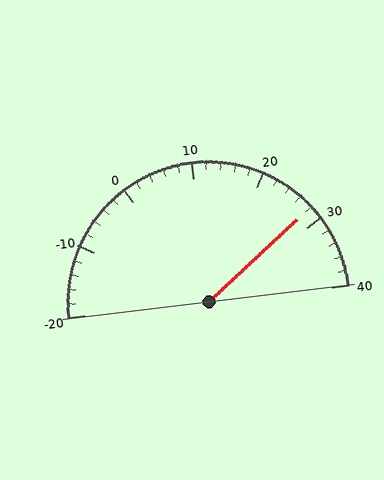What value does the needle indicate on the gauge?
The needle indicates approximately 28.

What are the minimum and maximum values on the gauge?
The gauge ranges from -20 to 40.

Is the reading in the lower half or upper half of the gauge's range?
The reading is in the upper half of the range (-20 to 40).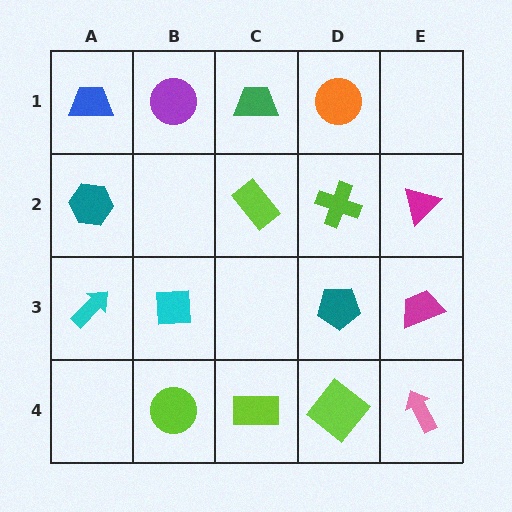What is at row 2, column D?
A lime cross.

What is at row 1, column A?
A blue trapezoid.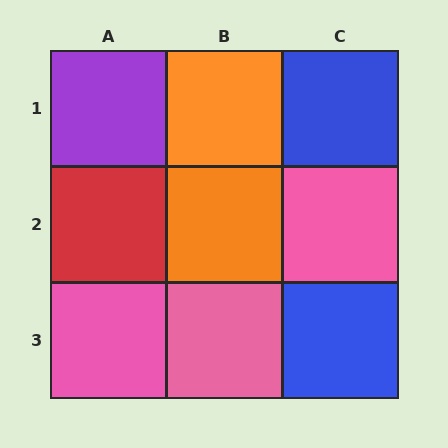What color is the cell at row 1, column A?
Purple.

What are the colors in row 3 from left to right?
Pink, pink, blue.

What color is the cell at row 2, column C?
Pink.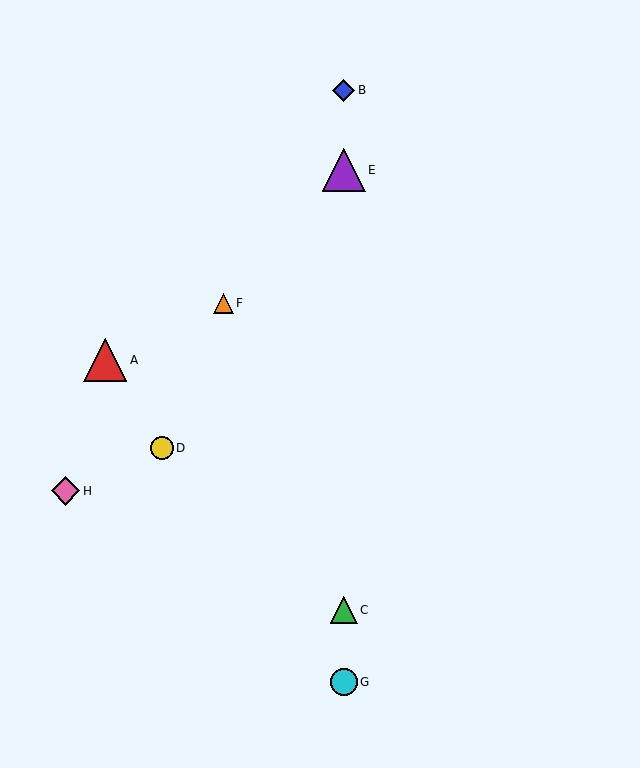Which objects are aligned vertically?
Objects B, C, E, G are aligned vertically.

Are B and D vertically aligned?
No, B is at x≈344 and D is at x≈162.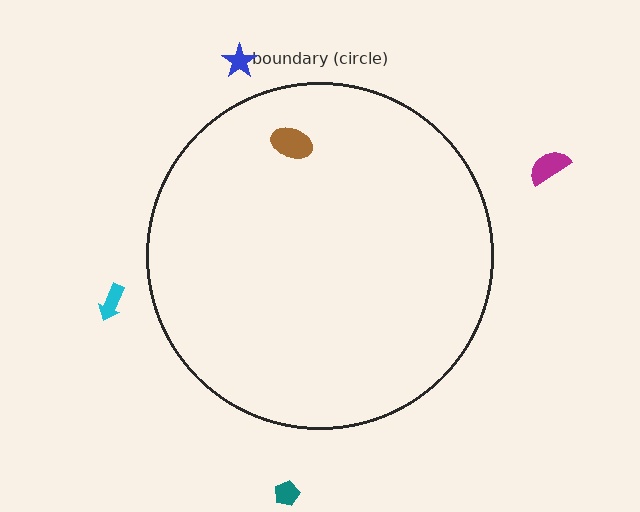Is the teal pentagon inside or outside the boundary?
Outside.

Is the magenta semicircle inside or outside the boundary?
Outside.